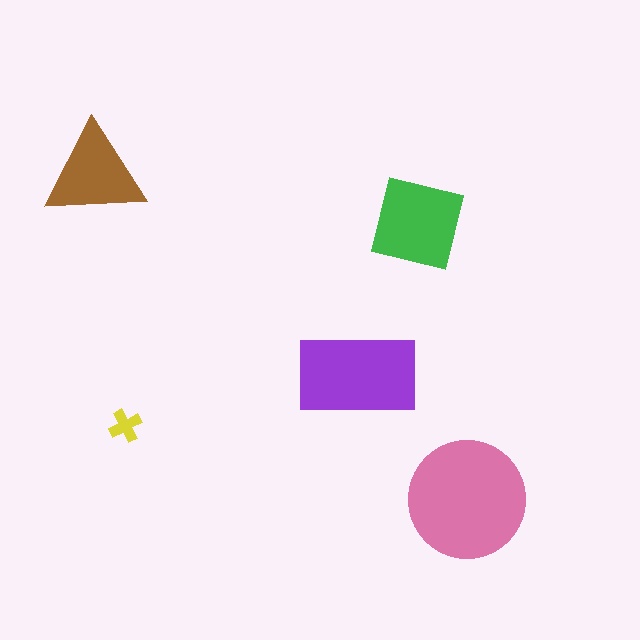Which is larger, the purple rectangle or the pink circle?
The pink circle.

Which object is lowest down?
The pink circle is bottommost.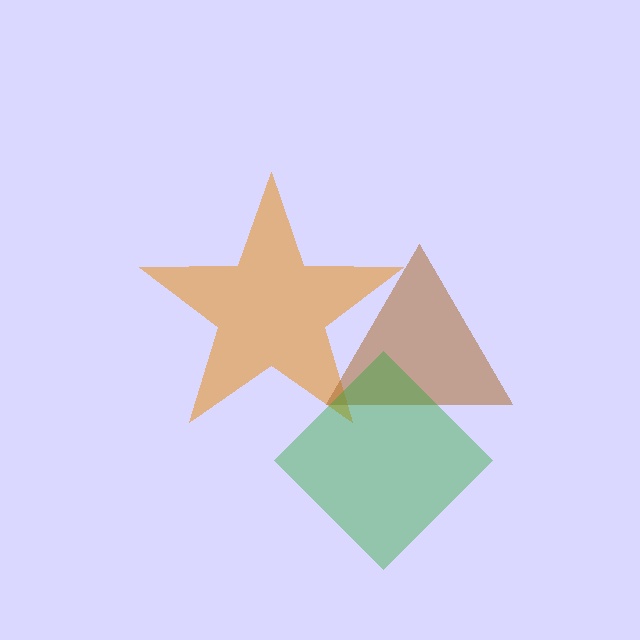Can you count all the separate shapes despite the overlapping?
Yes, there are 3 separate shapes.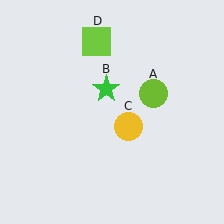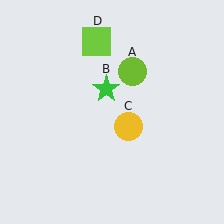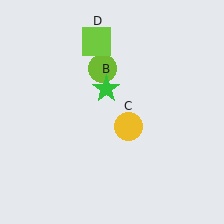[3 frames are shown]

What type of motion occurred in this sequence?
The lime circle (object A) rotated counterclockwise around the center of the scene.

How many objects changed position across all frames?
1 object changed position: lime circle (object A).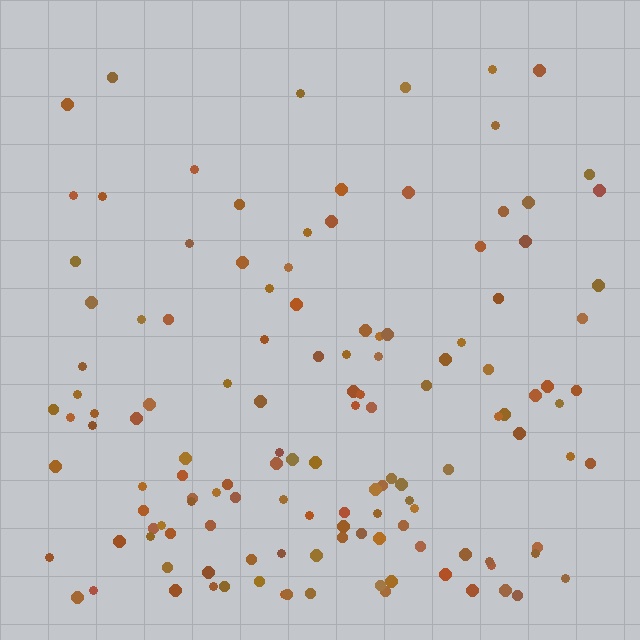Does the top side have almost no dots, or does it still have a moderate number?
Still a moderate number, just noticeably fewer than the bottom.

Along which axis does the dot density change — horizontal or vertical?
Vertical.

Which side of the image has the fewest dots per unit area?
The top.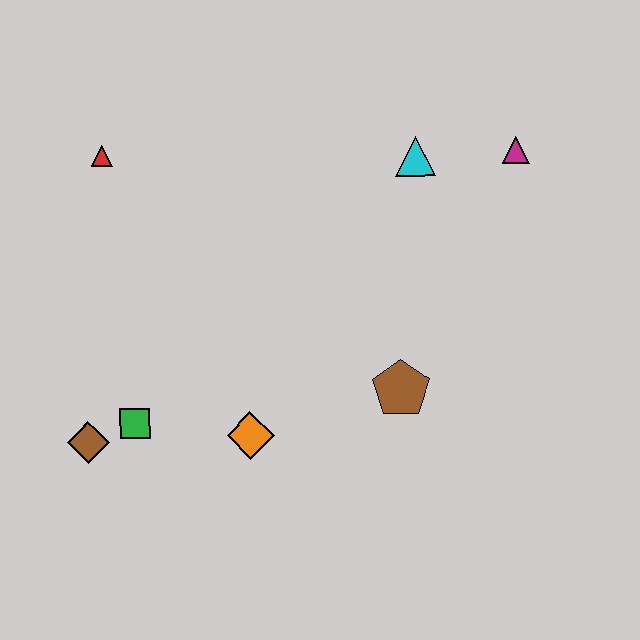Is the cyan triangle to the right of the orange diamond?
Yes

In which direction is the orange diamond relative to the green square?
The orange diamond is to the right of the green square.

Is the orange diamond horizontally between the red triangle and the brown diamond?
No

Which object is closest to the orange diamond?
The green square is closest to the orange diamond.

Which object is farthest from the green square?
The magenta triangle is farthest from the green square.